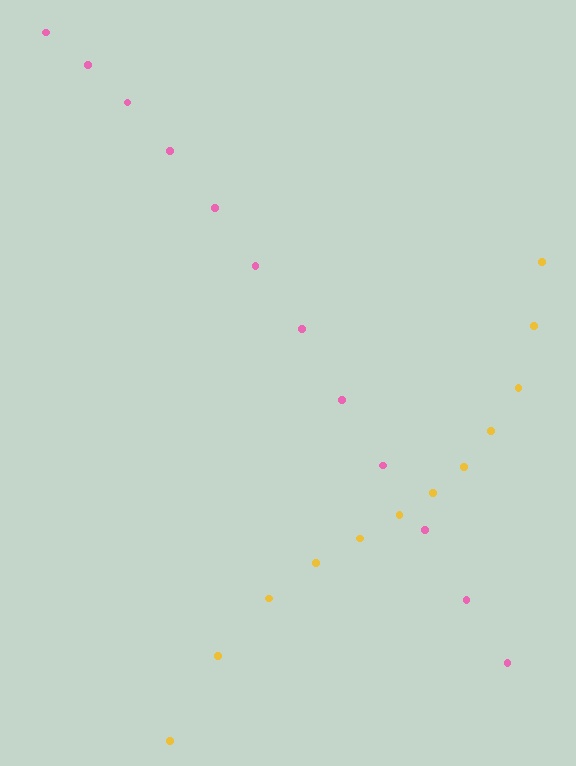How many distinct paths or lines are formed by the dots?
There are 2 distinct paths.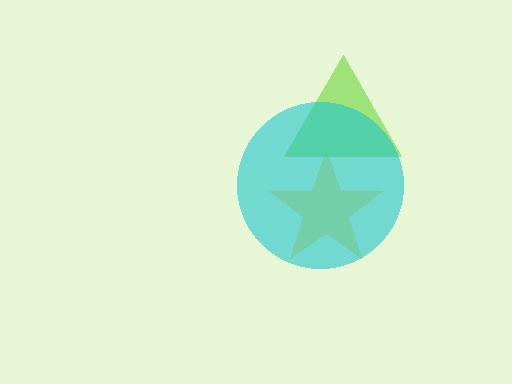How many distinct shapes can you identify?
There are 3 distinct shapes: a yellow star, a lime triangle, a cyan circle.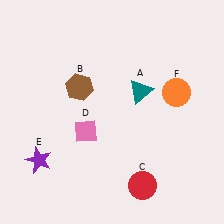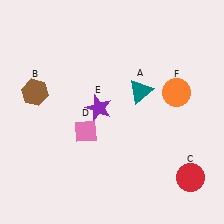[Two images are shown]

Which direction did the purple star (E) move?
The purple star (E) moved right.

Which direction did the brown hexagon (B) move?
The brown hexagon (B) moved left.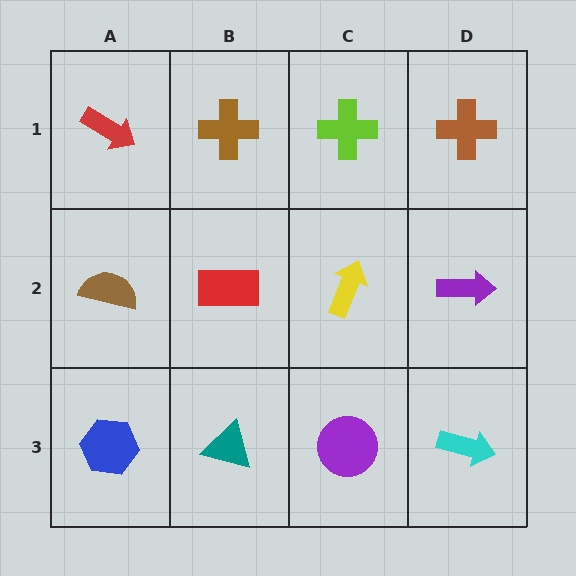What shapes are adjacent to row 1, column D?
A purple arrow (row 2, column D), a lime cross (row 1, column C).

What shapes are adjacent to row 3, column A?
A brown semicircle (row 2, column A), a teal triangle (row 3, column B).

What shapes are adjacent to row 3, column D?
A purple arrow (row 2, column D), a purple circle (row 3, column C).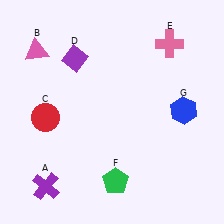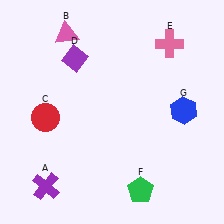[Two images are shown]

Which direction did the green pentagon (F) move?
The green pentagon (F) moved right.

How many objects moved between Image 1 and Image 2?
2 objects moved between the two images.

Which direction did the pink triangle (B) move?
The pink triangle (B) moved right.